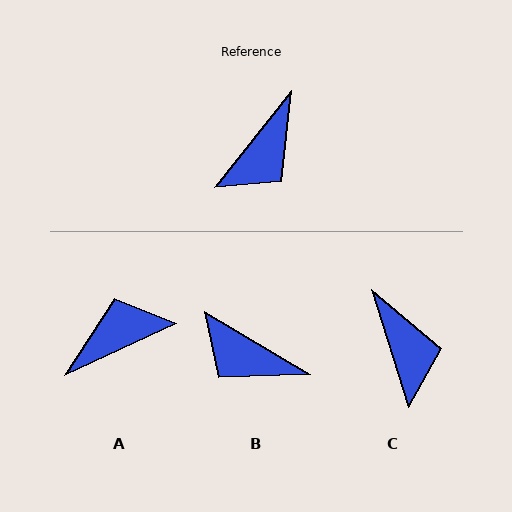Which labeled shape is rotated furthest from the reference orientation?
A, about 153 degrees away.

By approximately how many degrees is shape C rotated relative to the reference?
Approximately 56 degrees counter-clockwise.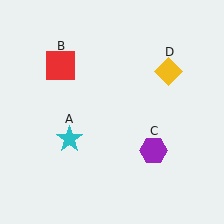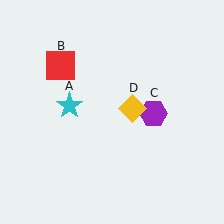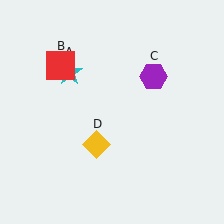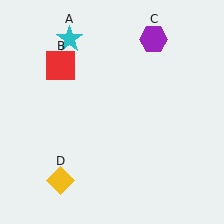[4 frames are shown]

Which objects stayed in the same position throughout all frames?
Red square (object B) remained stationary.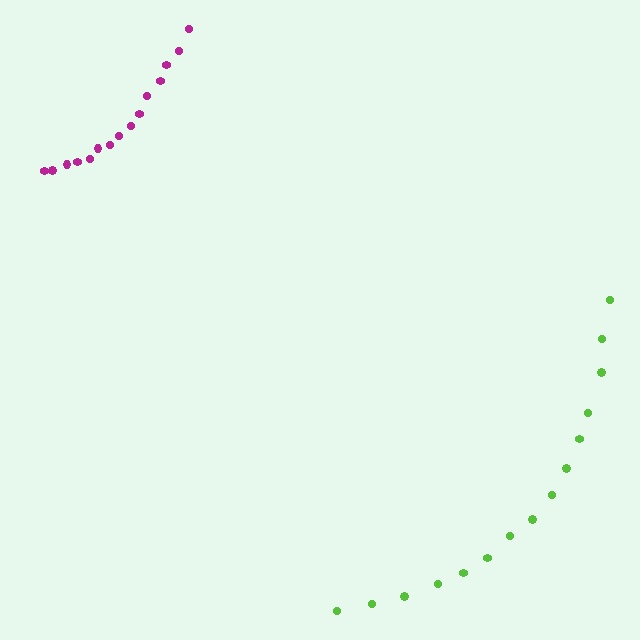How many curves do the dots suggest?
There are 2 distinct paths.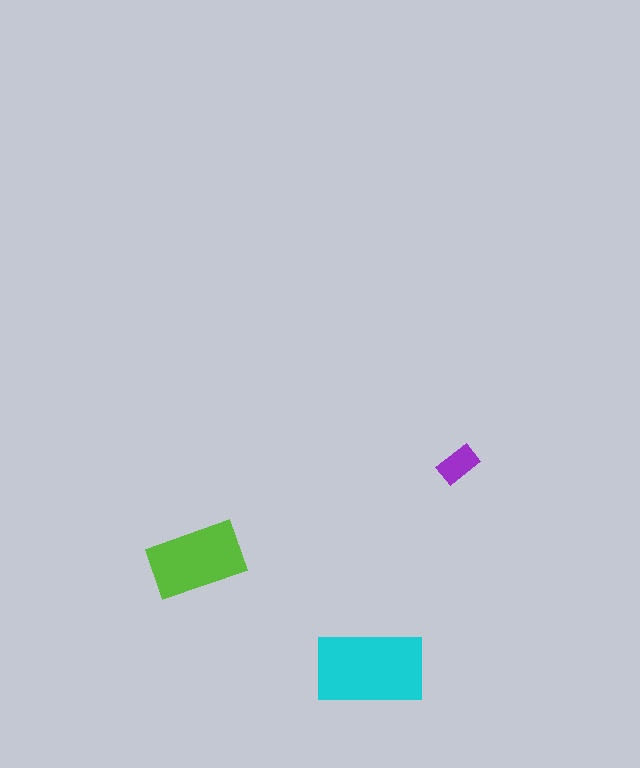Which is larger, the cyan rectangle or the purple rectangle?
The cyan one.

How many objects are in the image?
There are 3 objects in the image.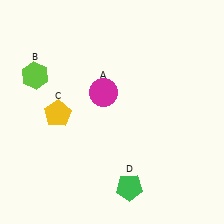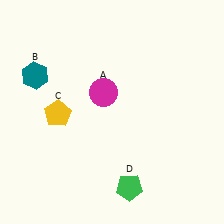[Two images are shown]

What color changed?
The hexagon (B) changed from lime in Image 1 to teal in Image 2.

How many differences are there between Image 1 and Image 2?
There is 1 difference between the two images.